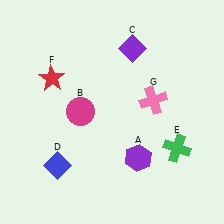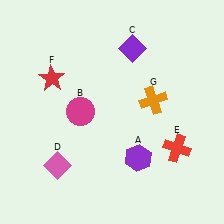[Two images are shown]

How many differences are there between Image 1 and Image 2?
There are 3 differences between the two images.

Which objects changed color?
D changed from blue to pink. E changed from green to red. G changed from pink to orange.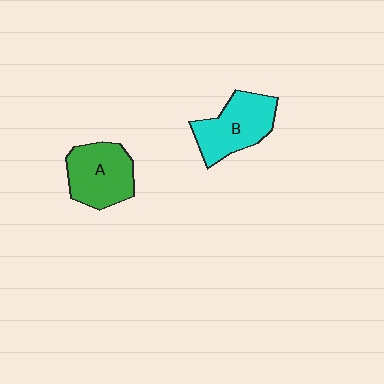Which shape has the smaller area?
Shape A (green).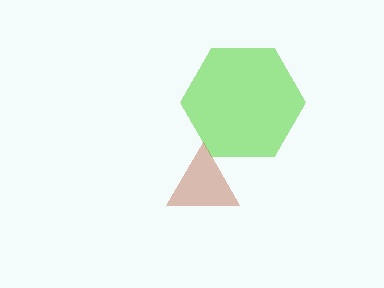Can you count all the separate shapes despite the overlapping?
Yes, there are 2 separate shapes.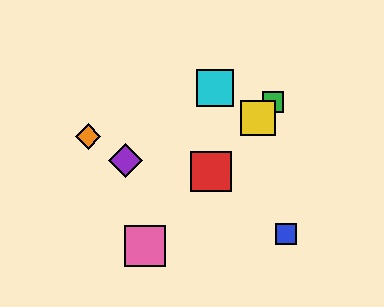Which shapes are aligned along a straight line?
The red square, the green square, the yellow square, the pink square are aligned along a straight line.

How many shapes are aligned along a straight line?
4 shapes (the red square, the green square, the yellow square, the pink square) are aligned along a straight line.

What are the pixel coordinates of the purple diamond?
The purple diamond is at (126, 161).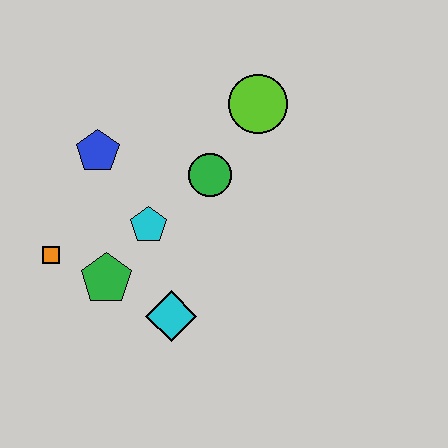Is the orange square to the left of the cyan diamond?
Yes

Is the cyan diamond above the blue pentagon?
No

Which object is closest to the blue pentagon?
The cyan pentagon is closest to the blue pentagon.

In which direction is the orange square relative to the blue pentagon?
The orange square is below the blue pentagon.